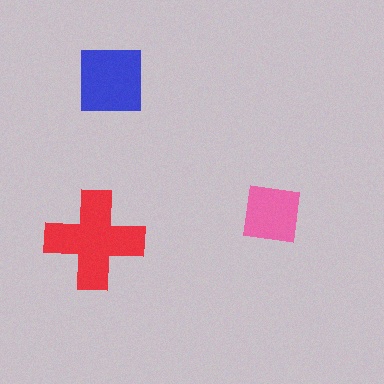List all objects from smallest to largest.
The pink square, the blue square, the red cross.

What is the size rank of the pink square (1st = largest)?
3rd.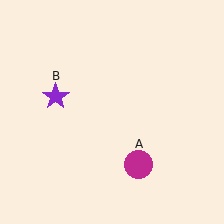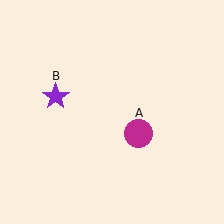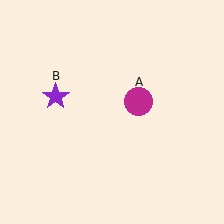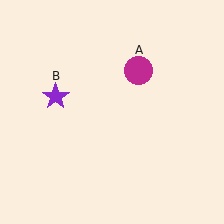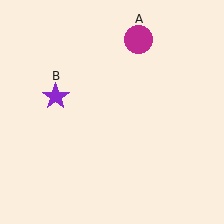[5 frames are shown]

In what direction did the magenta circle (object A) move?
The magenta circle (object A) moved up.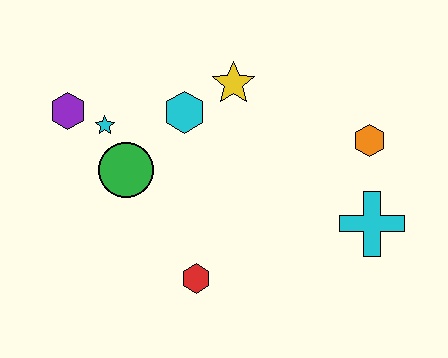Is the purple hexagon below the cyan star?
No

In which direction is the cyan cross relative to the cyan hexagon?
The cyan cross is to the right of the cyan hexagon.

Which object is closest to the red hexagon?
The green circle is closest to the red hexagon.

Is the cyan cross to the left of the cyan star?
No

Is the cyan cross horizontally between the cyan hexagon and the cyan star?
No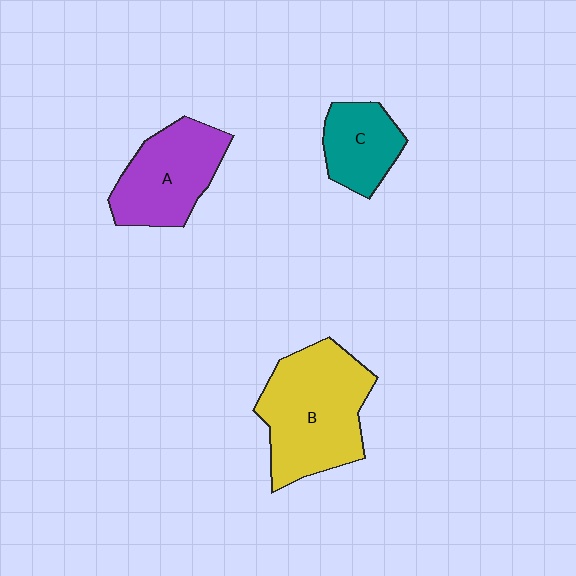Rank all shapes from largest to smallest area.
From largest to smallest: B (yellow), A (purple), C (teal).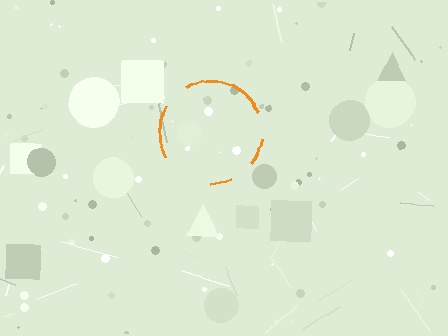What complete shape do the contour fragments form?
The contour fragments form a circle.